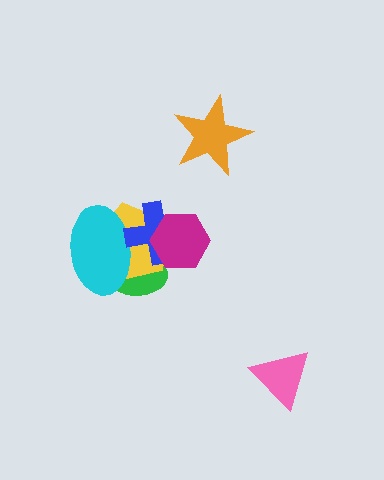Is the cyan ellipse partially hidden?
Yes, it is partially covered by another shape.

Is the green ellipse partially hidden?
Yes, it is partially covered by another shape.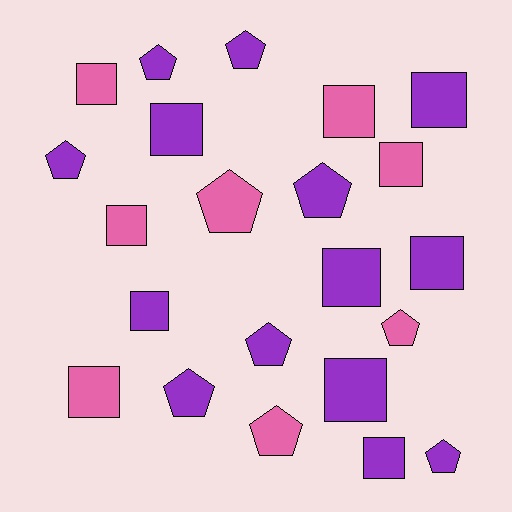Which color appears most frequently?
Purple, with 14 objects.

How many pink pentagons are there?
There are 3 pink pentagons.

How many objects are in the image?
There are 22 objects.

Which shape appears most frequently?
Square, with 12 objects.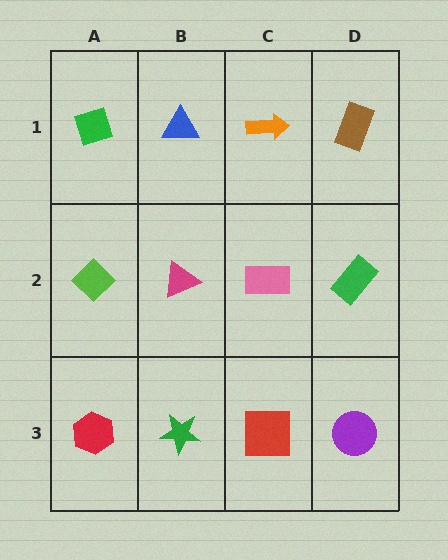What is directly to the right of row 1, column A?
A blue triangle.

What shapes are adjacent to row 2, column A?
A green diamond (row 1, column A), a red hexagon (row 3, column A), a magenta triangle (row 2, column B).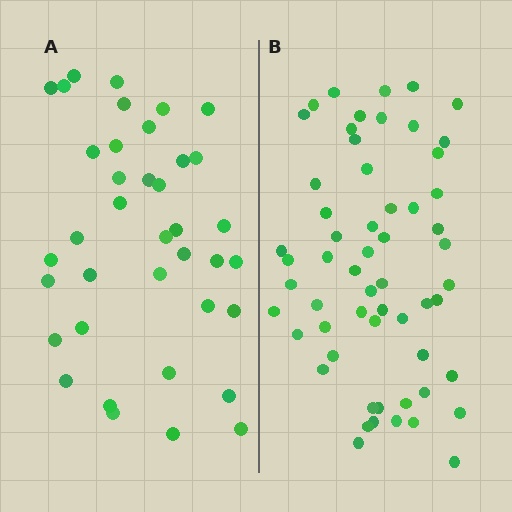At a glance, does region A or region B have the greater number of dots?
Region B (the right region) has more dots.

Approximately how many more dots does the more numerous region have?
Region B has approximately 20 more dots than region A.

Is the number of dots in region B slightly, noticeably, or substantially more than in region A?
Region B has substantially more. The ratio is roughly 1.5 to 1.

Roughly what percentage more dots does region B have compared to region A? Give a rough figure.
About 55% more.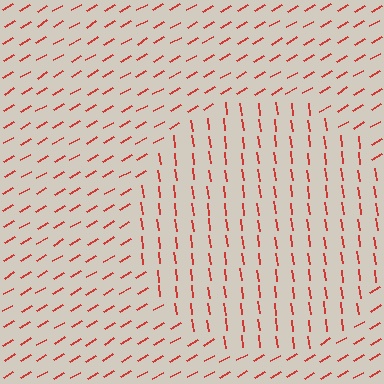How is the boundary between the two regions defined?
The boundary is defined purely by a change in line orientation (approximately 68 degrees difference). All lines are the same color and thickness.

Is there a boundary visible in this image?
Yes, there is a texture boundary formed by a change in line orientation.